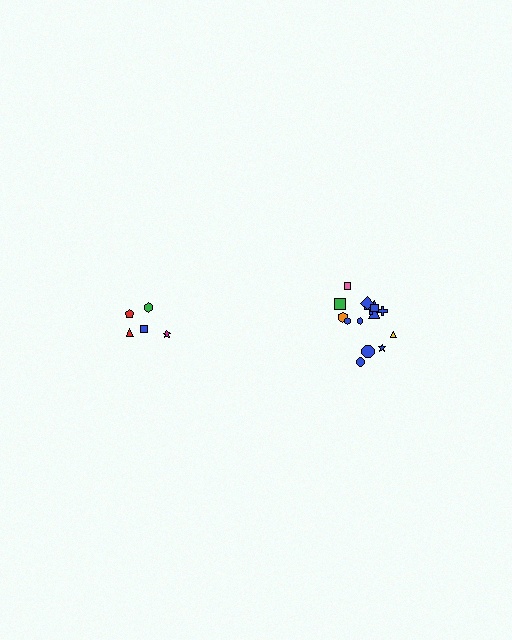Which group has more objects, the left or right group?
The right group.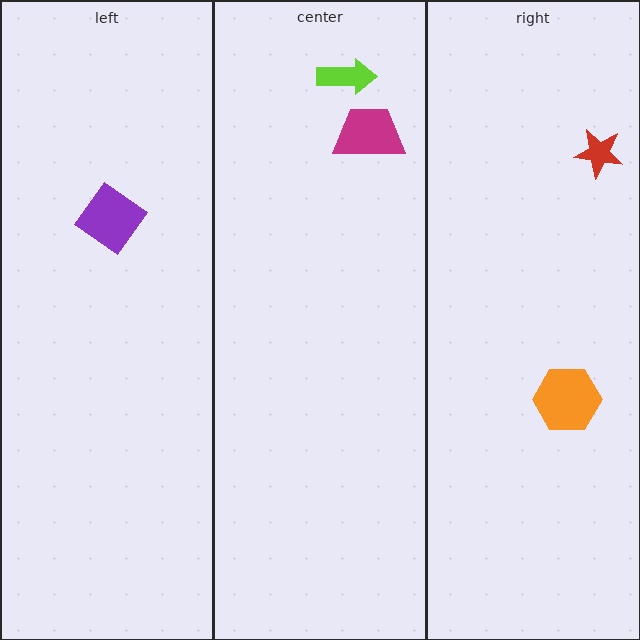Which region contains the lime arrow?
The center region.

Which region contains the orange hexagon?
The right region.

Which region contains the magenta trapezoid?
The center region.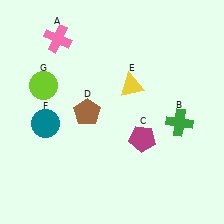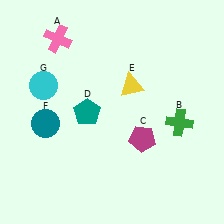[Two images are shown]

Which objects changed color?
D changed from brown to teal. G changed from lime to cyan.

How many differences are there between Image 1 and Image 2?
There are 2 differences between the two images.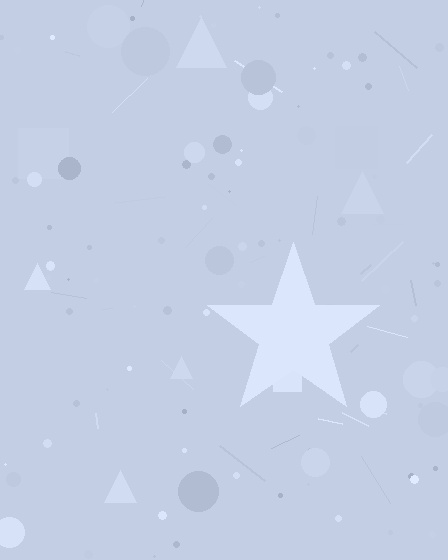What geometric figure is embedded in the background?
A star is embedded in the background.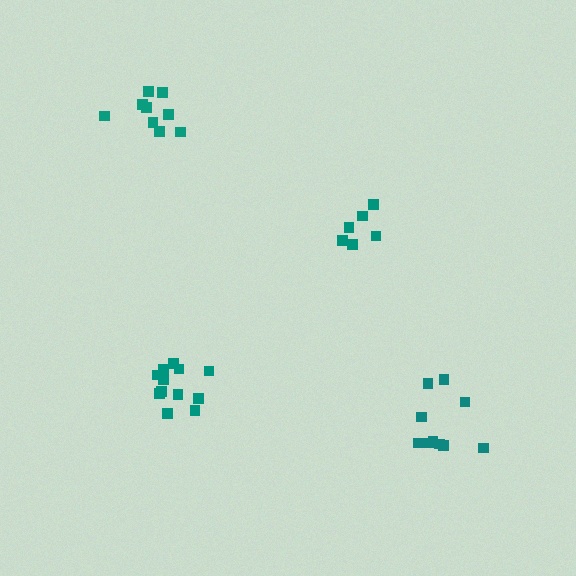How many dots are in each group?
Group 1: 6 dots, Group 2: 12 dots, Group 3: 9 dots, Group 4: 10 dots (37 total).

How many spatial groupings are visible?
There are 4 spatial groupings.